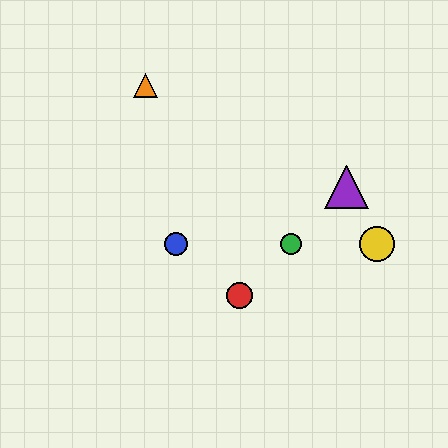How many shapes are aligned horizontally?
3 shapes (the blue circle, the green circle, the yellow circle) are aligned horizontally.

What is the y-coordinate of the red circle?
The red circle is at y≈295.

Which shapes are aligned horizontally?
The blue circle, the green circle, the yellow circle are aligned horizontally.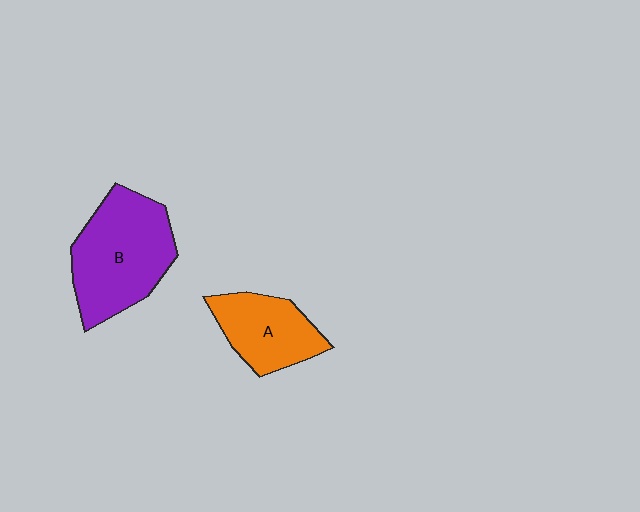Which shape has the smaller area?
Shape A (orange).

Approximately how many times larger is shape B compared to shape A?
Approximately 1.6 times.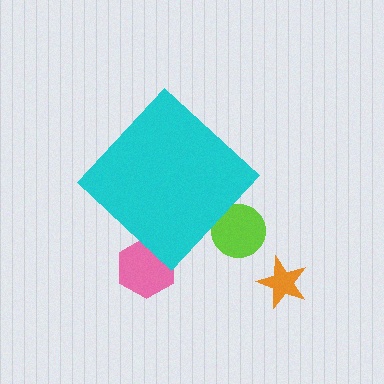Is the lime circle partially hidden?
Yes, the lime circle is partially hidden behind the cyan diamond.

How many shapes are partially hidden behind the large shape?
2 shapes are partially hidden.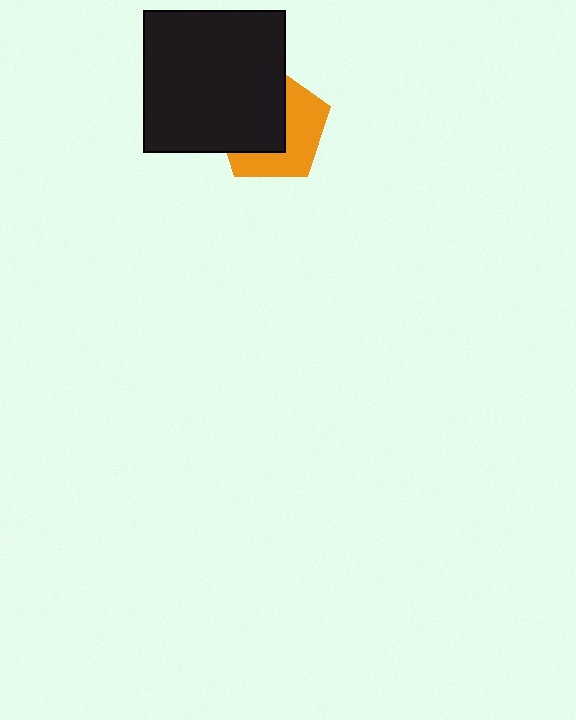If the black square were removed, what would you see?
You would see the complete orange pentagon.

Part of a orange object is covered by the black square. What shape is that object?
It is a pentagon.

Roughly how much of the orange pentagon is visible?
About half of it is visible (roughly 48%).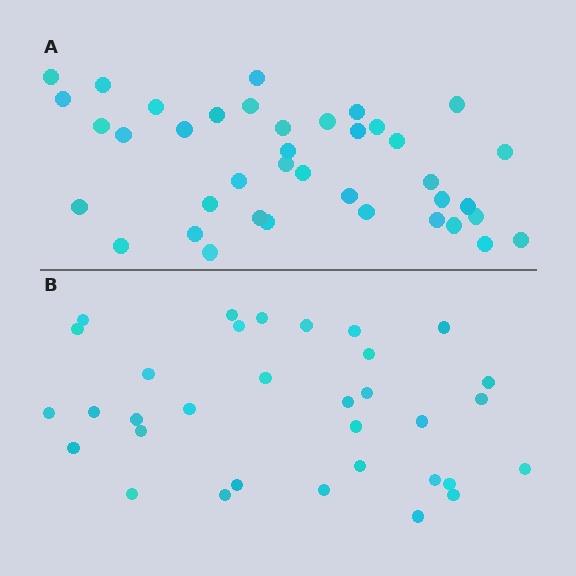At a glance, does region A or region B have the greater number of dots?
Region A (the top region) has more dots.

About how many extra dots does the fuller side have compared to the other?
Region A has about 6 more dots than region B.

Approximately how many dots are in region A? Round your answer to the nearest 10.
About 40 dots. (The exact count is 39, which rounds to 40.)